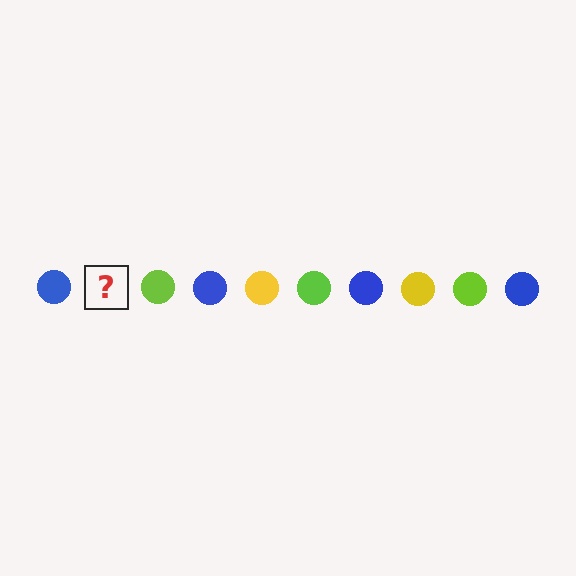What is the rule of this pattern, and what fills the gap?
The rule is that the pattern cycles through blue, yellow, lime circles. The gap should be filled with a yellow circle.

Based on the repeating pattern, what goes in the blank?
The blank should be a yellow circle.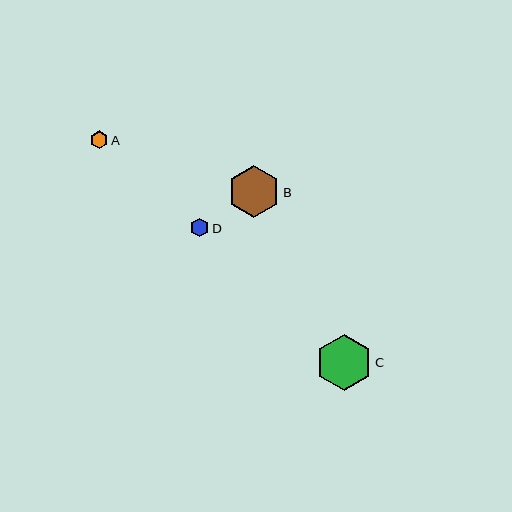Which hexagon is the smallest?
Hexagon A is the smallest with a size of approximately 18 pixels.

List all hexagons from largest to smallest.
From largest to smallest: C, B, D, A.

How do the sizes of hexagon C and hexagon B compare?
Hexagon C and hexagon B are approximately the same size.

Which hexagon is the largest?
Hexagon C is the largest with a size of approximately 56 pixels.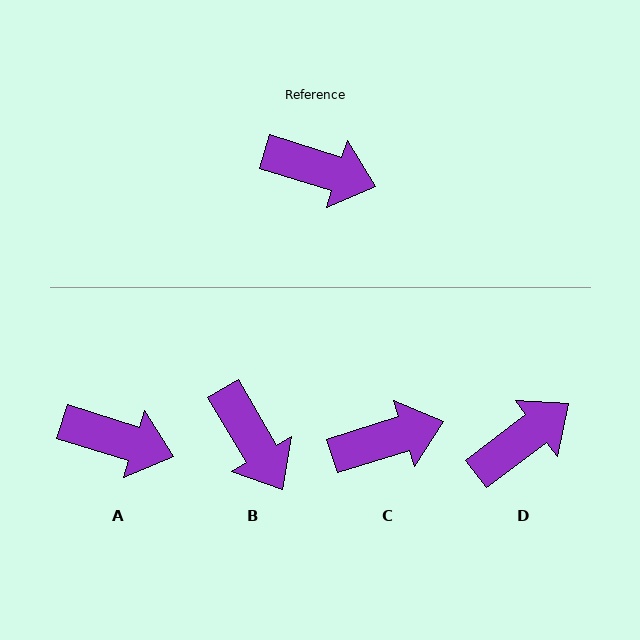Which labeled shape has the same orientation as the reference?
A.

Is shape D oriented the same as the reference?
No, it is off by about 55 degrees.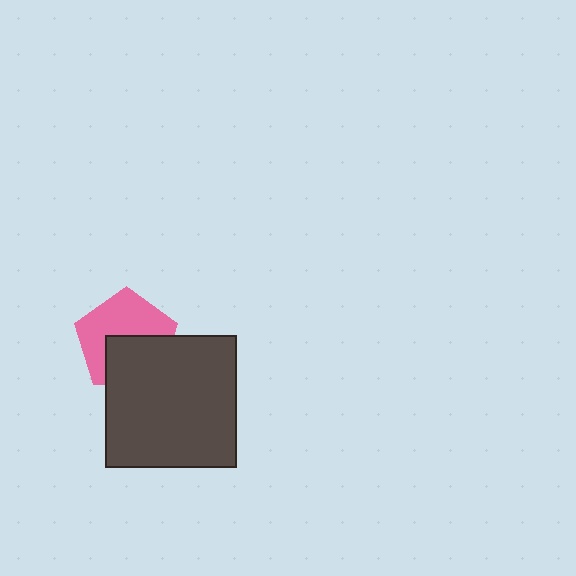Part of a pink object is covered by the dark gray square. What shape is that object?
It is a pentagon.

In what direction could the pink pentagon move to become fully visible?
The pink pentagon could move up. That would shift it out from behind the dark gray square entirely.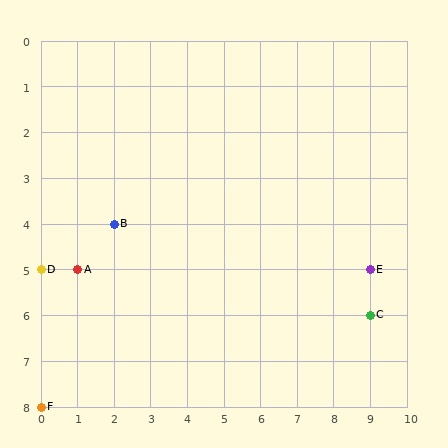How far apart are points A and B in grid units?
Points A and B are 1 column and 1 row apart (about 1.4 grid units diagonally).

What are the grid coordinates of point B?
Point B is at grid coordinates (2, 4).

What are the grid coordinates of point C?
Point C is at grid coordinates (9, 6).